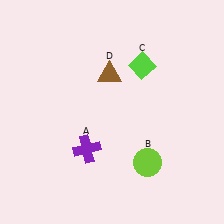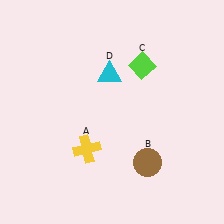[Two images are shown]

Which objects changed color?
A changed from purple to yellow. B changed from lime to brown. D changed from brown to cyan.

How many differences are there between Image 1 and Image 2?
There are 3 differences between the two images.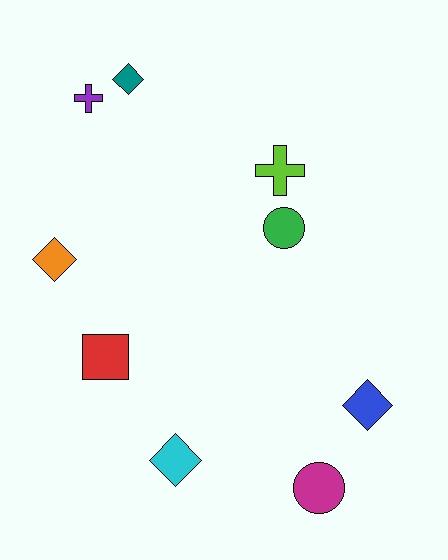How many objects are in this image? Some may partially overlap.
There are 9 objects.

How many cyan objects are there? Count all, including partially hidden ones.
There is 1 cyan object.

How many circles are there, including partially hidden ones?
There are 2 circles.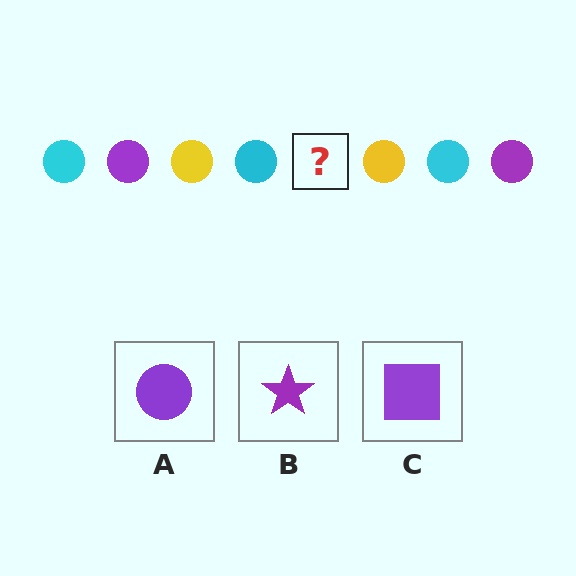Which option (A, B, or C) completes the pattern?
A.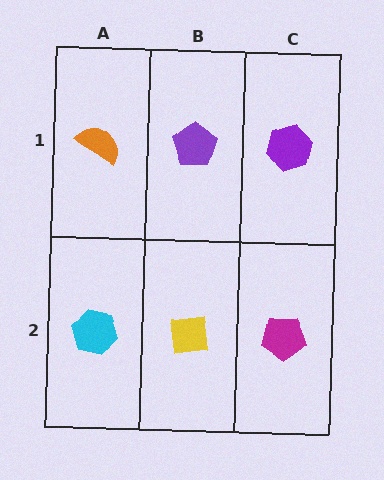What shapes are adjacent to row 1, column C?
A magenta pentagon (row 2, column C), a purple pentagon (row 1, column B).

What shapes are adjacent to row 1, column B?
A yellow square (row 2, column B), an orange semicircle (row 1, column A), a purple hexagon (row 1, column C).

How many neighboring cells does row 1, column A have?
2.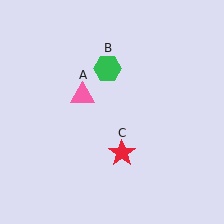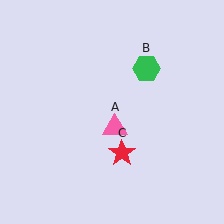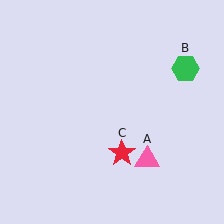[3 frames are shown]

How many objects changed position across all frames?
2 objects changed position: pink triangle (object A), green hexagon (object B).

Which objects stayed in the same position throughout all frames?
Red star (object C) remained stationary.